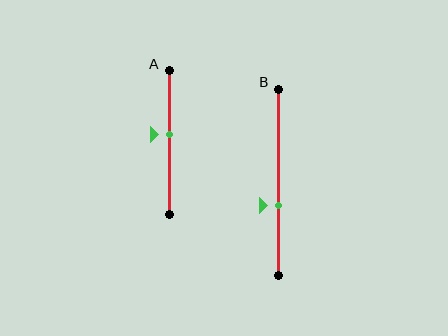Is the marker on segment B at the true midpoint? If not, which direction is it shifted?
No, the marker on segment B is shifted downward by about 13% of the segment length.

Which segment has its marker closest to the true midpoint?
Segment A has its marker closest to the true midpoint.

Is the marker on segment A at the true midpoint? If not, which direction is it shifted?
No, the marker on segment A is shifted upward by about 6% of the segment length.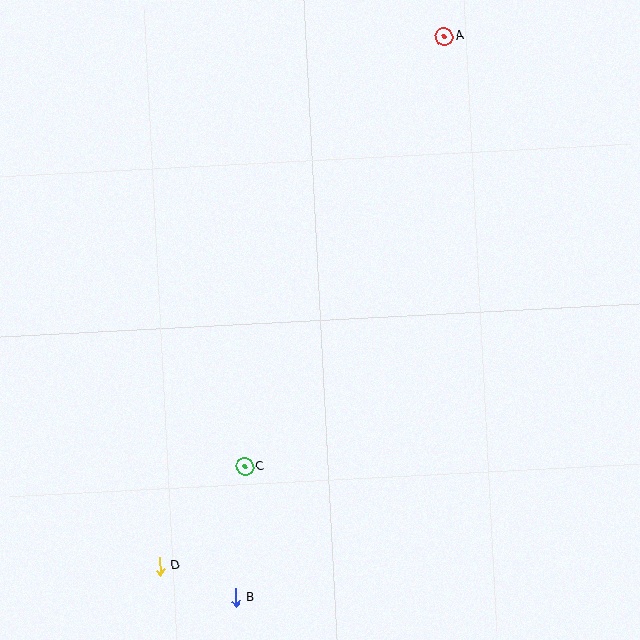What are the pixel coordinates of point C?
Point C is at (245, 467).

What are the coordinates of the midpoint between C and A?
The midpoint between C and A is at (344, 252).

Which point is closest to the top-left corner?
Point A is closest to the top-left corner.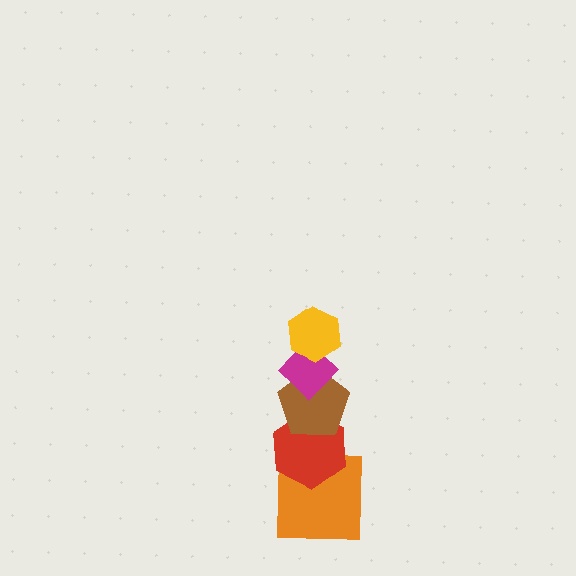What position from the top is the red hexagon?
The red hexagon is 4th from the top.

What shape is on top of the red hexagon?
The brown pentagon is on top of the red hexagon.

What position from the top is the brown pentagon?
The brown pentagon is 3rd from the top.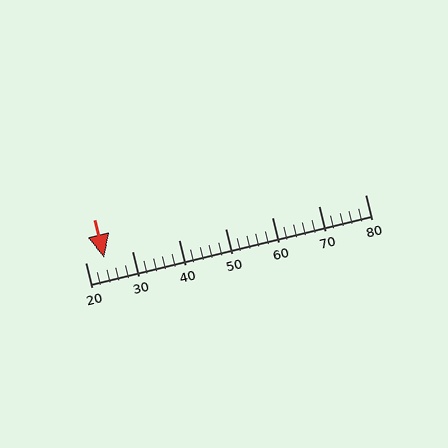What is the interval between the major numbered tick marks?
The major tick marks are spaced 10 units apart.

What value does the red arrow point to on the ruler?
The red arrow points to approximately 24.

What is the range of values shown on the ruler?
The ruler shows values from 20 to 80.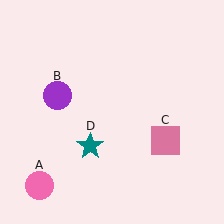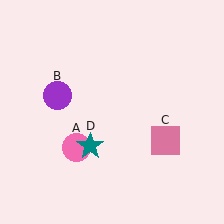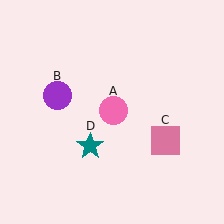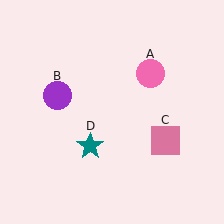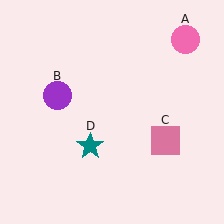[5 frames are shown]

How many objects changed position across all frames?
1 object changed position: pink circle (object A).